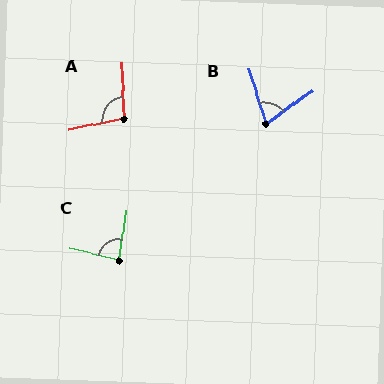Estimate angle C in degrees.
Approximately 86 degrees.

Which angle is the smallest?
B, at approximately 72 degrees.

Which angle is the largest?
A, at approximately 100 degrees.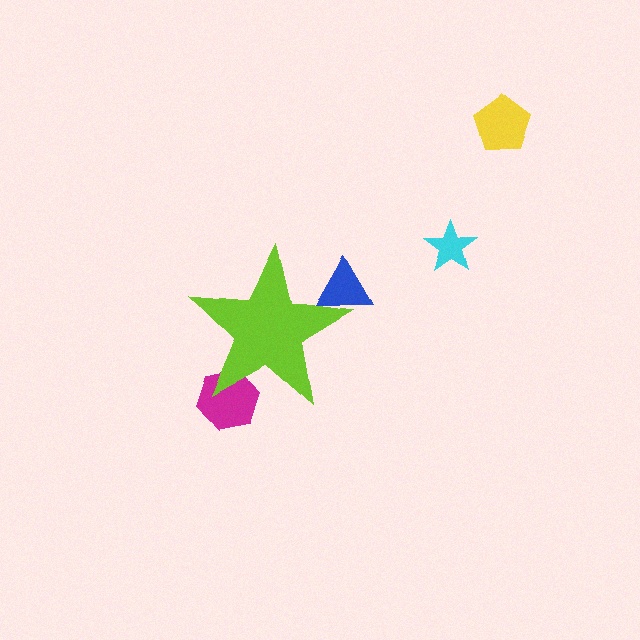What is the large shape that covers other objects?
A lime star.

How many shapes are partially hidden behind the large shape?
2 shapes are partially hidden.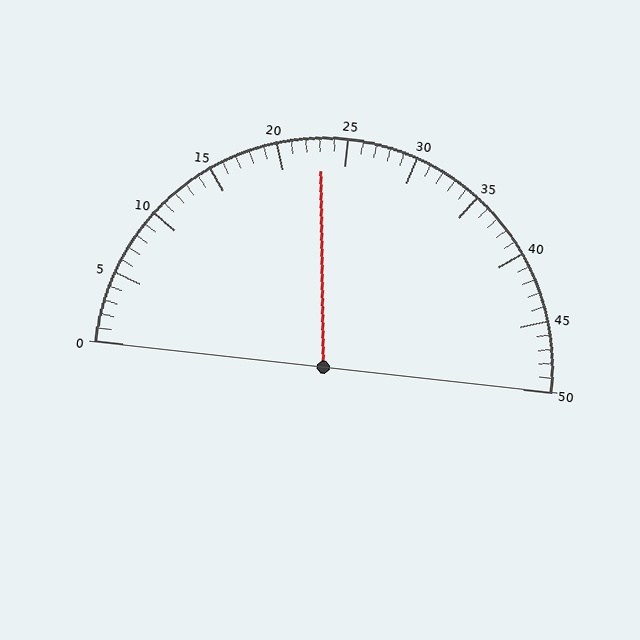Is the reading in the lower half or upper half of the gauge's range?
The reading is in the lower half of the range (0 to 50).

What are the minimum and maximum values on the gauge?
The gauge ranges from 0 to 50.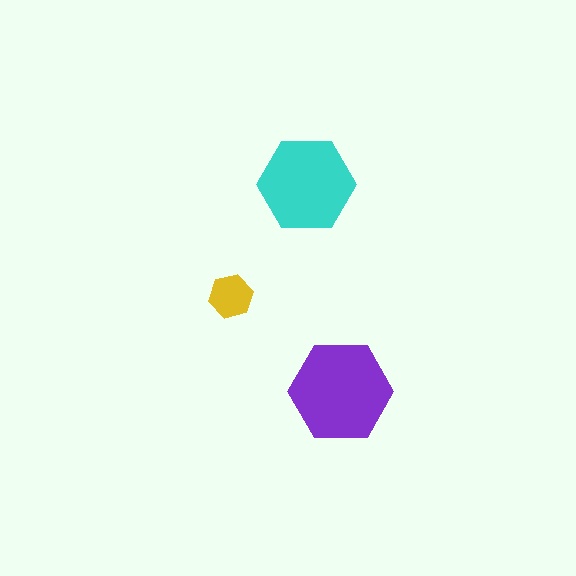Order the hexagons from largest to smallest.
the purple one, the cyan one, the yellow one.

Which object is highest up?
The cyan hexagon is topmost.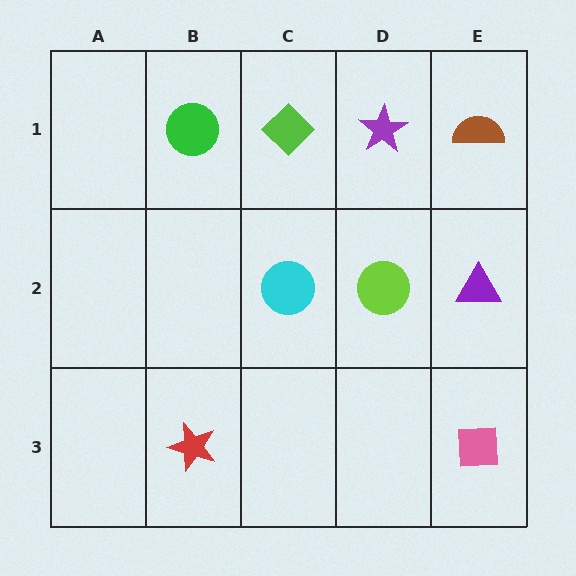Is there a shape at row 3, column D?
No, that cell is empty.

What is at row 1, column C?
A lime diamond.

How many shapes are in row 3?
2 shapes.